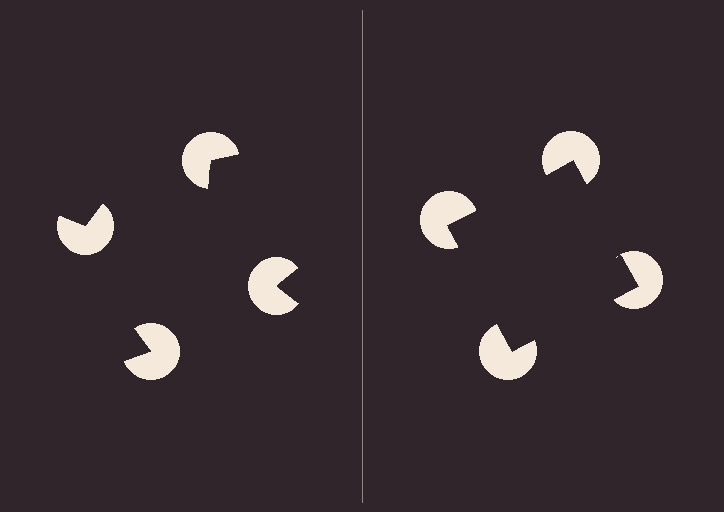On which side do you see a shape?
An illusory square appears on the right side. On the left side the wedge cuts are rotated, so no coherent shape forms.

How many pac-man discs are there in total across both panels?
8 — 4 on each side.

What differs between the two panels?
The pac-man discs are positioned identically on both sides; only the wedge orientations differ. On the right they align to a square; on the left they are misaligned.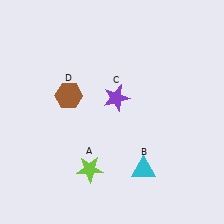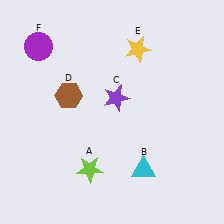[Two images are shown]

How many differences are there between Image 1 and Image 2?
There are 2 differences between the two images.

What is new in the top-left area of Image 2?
A purple circle (F) was added in the top-left area of Image 2.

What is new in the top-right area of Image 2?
A yellow star (E) was added in the top-right area of Image 2.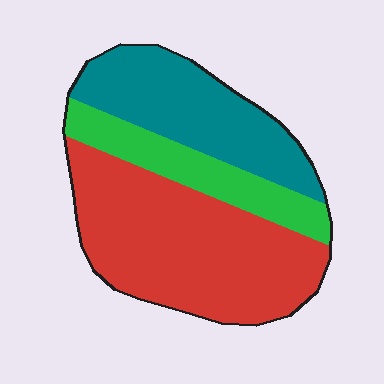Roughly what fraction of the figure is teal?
Teal takes up about one third (1/3) of the figure.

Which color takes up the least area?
Green, at roughly 20%.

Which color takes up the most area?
Red, at roughly 50%.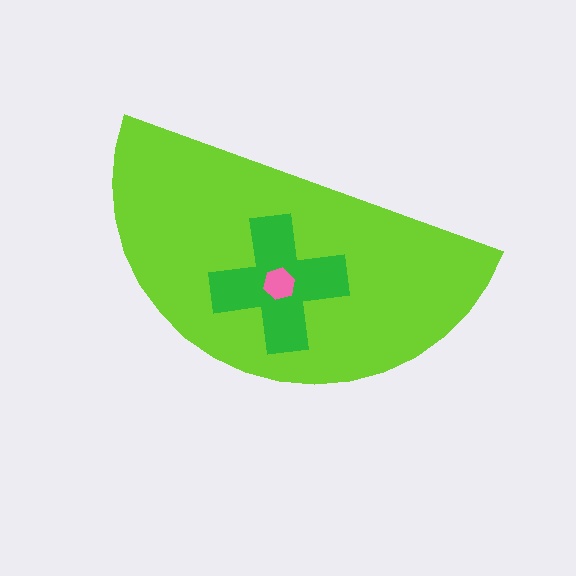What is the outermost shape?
The lime semicircle.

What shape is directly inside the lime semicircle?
The green cross.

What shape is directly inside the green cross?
The pink hexagon.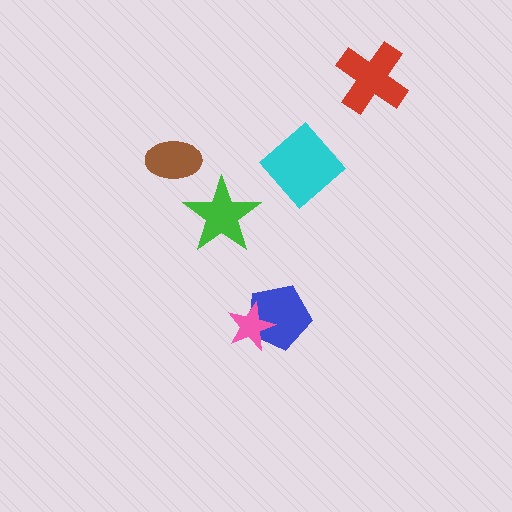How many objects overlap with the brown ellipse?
0 objects overlap with the brown ellipse.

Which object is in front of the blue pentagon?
The pink star is in front of the blue pentagon.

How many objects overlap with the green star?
0 objects overlap with the green star.